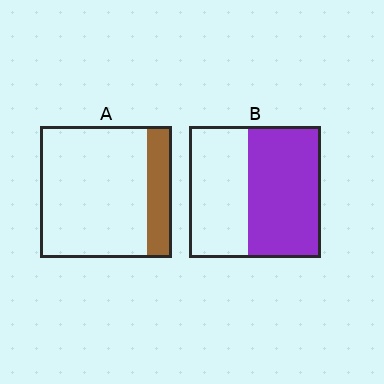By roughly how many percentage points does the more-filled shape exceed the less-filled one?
By roughly 35 percentage points (B over A).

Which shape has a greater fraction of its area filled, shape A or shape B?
Shape B.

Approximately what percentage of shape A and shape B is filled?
A is approximately 20% and B is approximately 55%.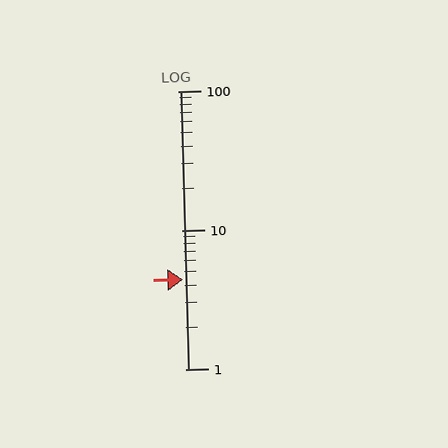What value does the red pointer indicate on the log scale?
The pointer indicates approximately 4.4.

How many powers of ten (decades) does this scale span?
The scale spans 2 decades, from 1 to 100.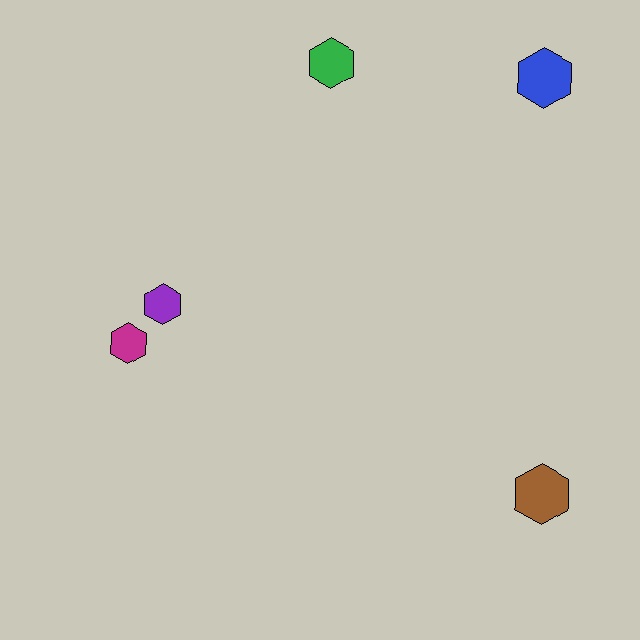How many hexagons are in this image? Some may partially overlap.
There are 5 hexagons.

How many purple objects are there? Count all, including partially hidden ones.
There is 1 purple object.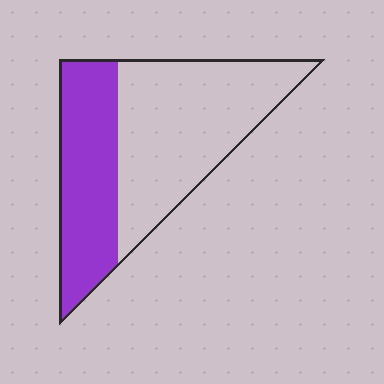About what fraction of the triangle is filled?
About two fifths (2/5).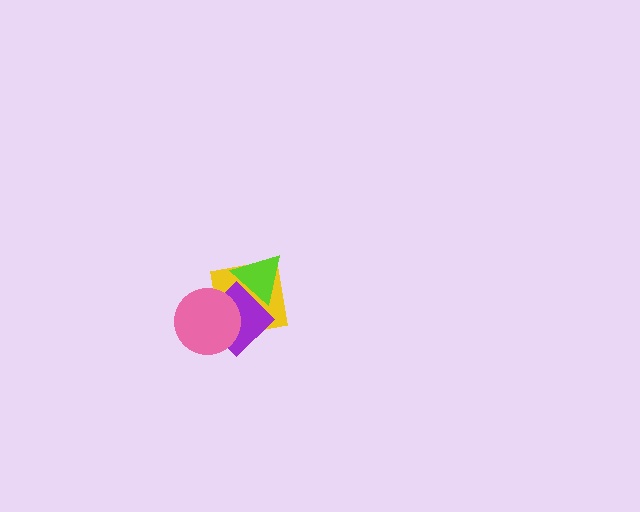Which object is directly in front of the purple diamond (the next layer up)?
The lime triangle is directly in front of the purple diamond.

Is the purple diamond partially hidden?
Yes, it is partially covered by another shape.